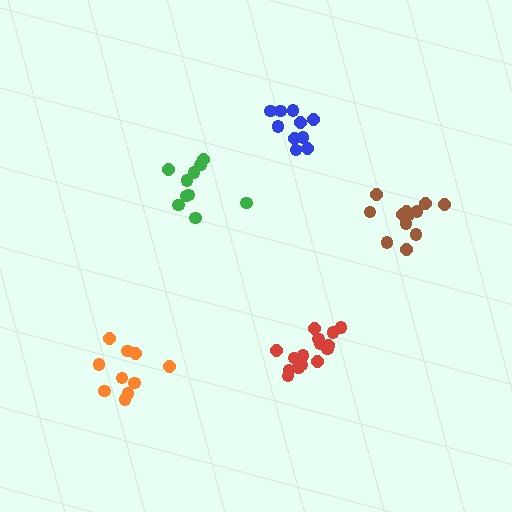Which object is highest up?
The blue cluster is topmost.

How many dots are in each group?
Group 1: 16 dots, Group 2: 10 dots, Group 3: 10 dots, Group 4: 10 dots, Group 5: 12 dots (58 total).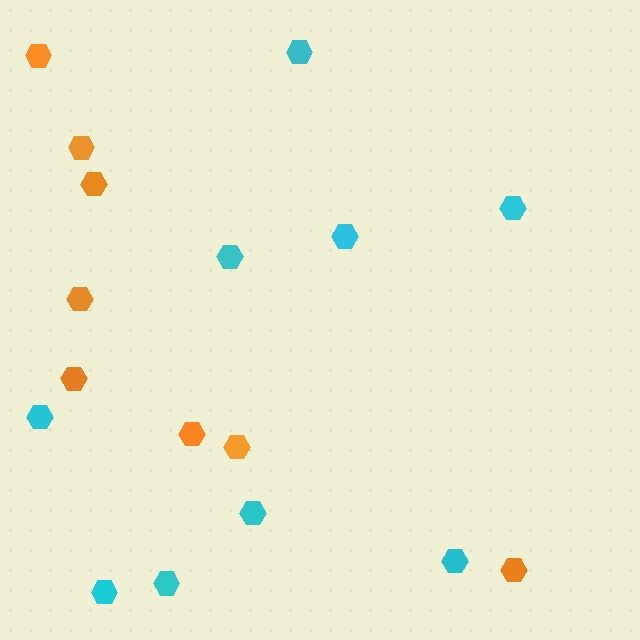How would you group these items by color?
There are 2 groups: one group of cyan hexagons (9) and one group of orange hexagons (8).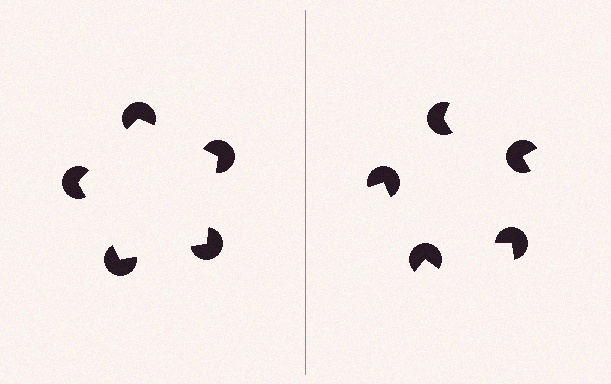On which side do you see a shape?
An illusory pentagon appears on the left side. On the right side the wedge cuts are rotated, so no coherent shape forms.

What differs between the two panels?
The pac-man discs are positioned identically on both sides; only the wedge orientations differ. On the left they align to a pentagon; on the right they are misaligned.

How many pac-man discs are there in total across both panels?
10 — 5 on each side.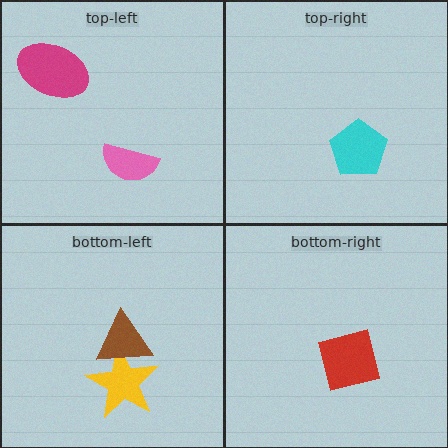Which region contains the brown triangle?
The bottom-left region.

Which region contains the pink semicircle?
The top-left region.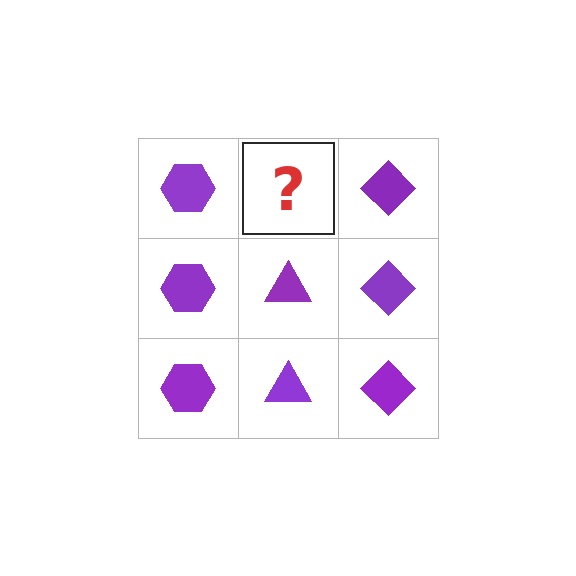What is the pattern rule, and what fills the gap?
The rule is that each column has a consistent shape. The gap should be filled with a purple triangle.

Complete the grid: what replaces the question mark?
The question mark should be replaced with a purple triangle.